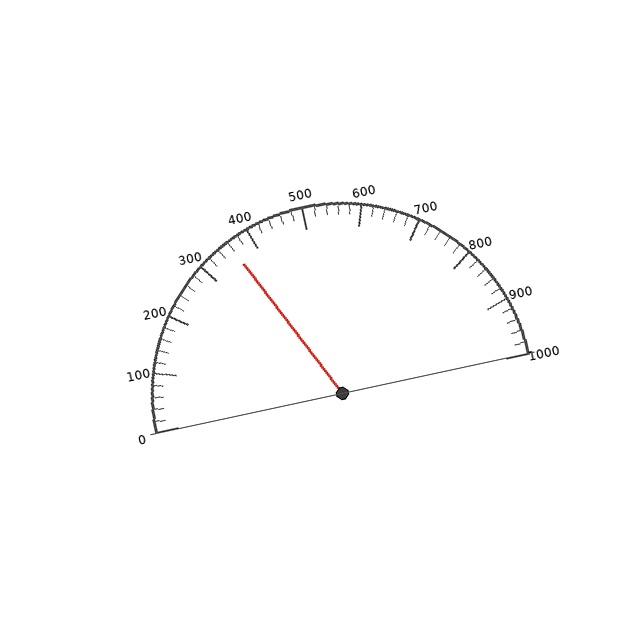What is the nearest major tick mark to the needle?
The nearest major tick mark is 400.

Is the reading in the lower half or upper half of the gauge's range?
The reading is in the lower half of the range (0 to 1000).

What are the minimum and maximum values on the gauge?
The gauge ranges from 0 to 1000.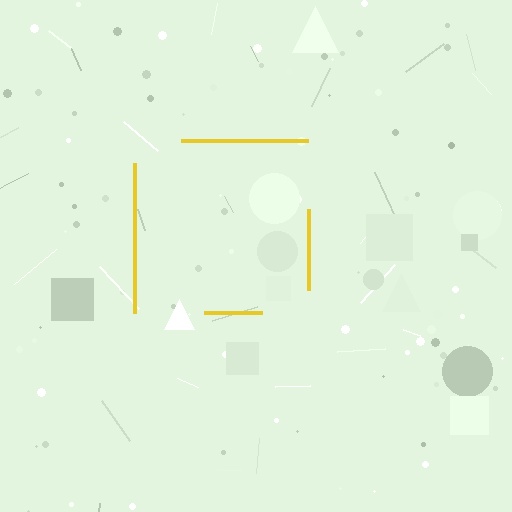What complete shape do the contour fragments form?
The contour fragments form a square.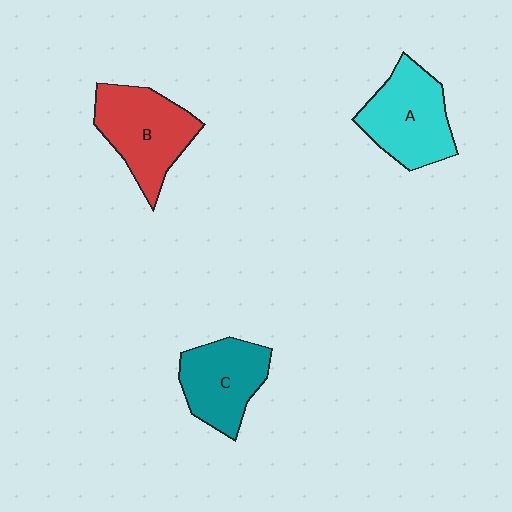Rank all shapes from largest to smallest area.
From largest to smallest: B (red), A (cyan), C (teal).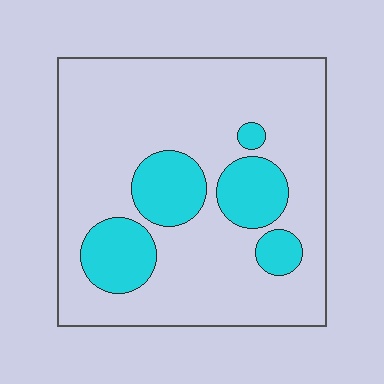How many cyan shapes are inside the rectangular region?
5.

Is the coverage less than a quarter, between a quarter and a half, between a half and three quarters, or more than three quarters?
Less than a quarter.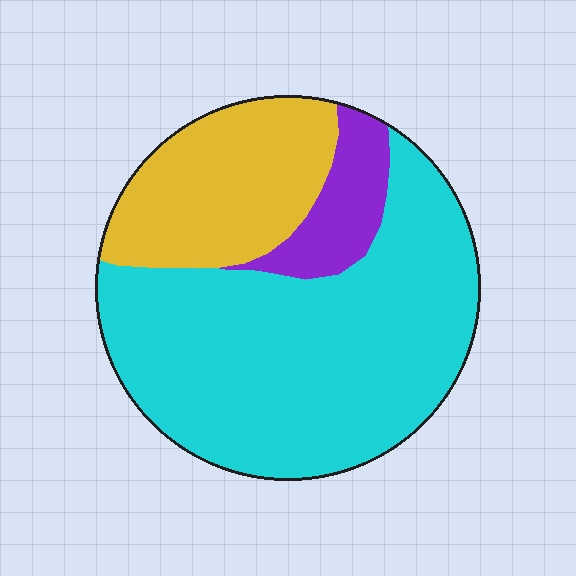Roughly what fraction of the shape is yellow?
Yellow covers 25% of the shape.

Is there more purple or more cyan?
Cyan.